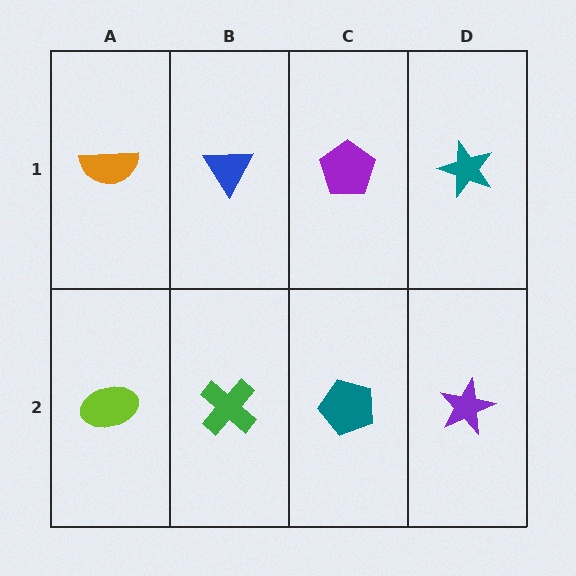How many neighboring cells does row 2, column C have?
3.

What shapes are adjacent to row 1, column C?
A teal pentagon (row 2, column C), a blue triangle (row 1, column B), a teal star (row 1, column D).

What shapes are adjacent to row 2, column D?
A teal star (row 1, column D), a teal pentagon (row 2, column C).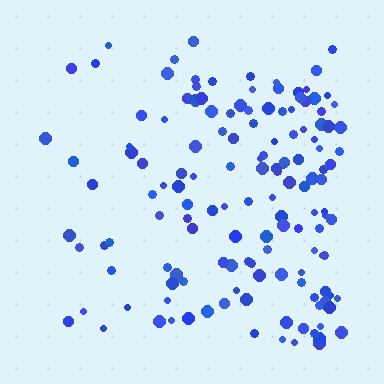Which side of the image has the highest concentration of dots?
The right.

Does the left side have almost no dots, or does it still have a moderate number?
Still a moderate number, just noticeably fewer than the right.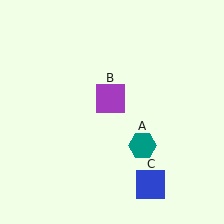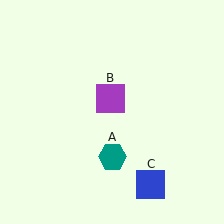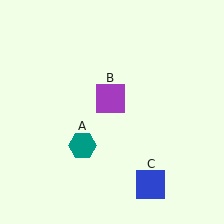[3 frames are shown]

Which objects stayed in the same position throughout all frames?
Purple square (object B) and blue square (object C) remained stationary.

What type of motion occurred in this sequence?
The teal hexagon (object A) rotated clockwise around the center of the scene.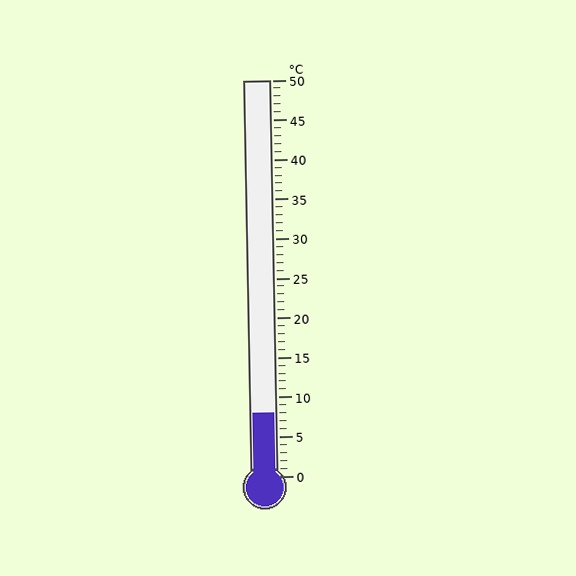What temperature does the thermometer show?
The thermometer shows approximately 8°C.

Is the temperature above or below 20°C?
The temperature is below 20°C.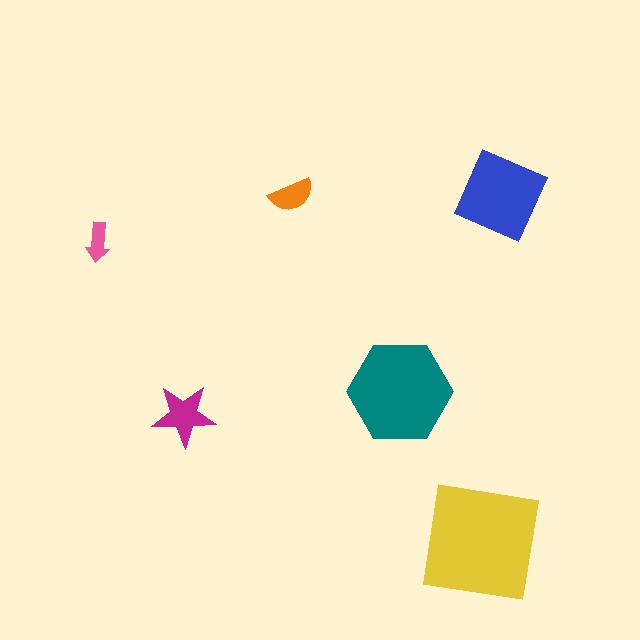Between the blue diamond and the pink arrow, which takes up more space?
The blue diamond.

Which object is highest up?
The blue diamond is topmost.